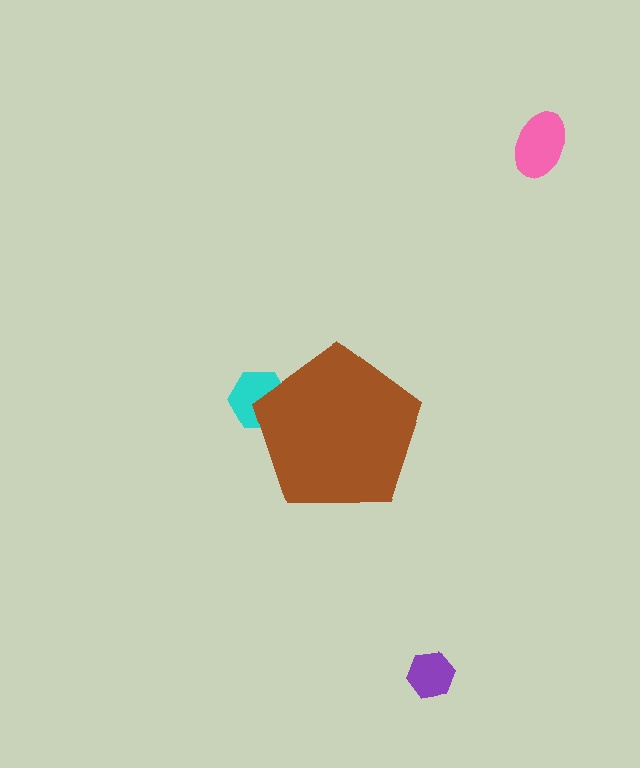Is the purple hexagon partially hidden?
No, the purple hexagon is fully visible.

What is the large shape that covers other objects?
A brown pentagon.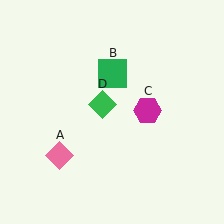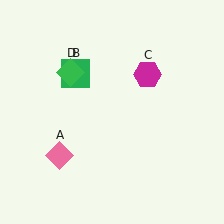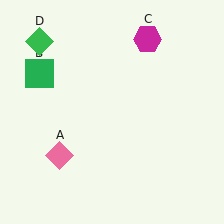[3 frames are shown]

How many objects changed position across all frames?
3 objects changed position: green square (object B), magenta hexagon (object C), green diamond (object D).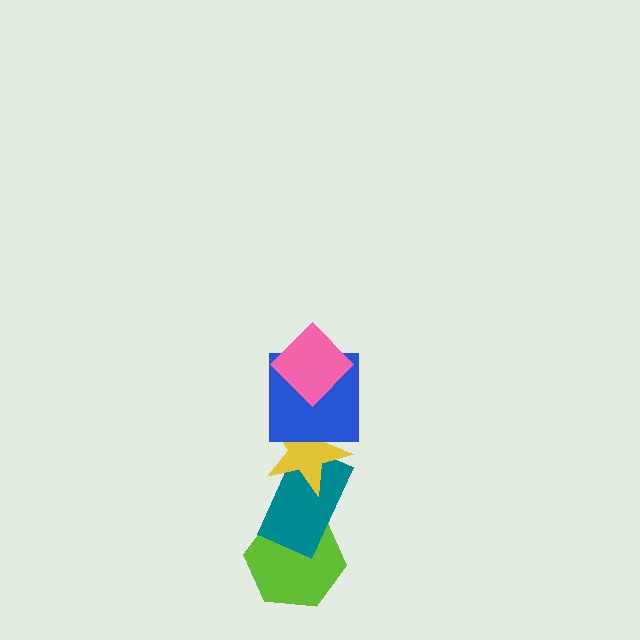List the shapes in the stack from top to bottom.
From top to bottom: the pink diamond, the blue square, the yellow star, the teal rectangle, the lime hexagon.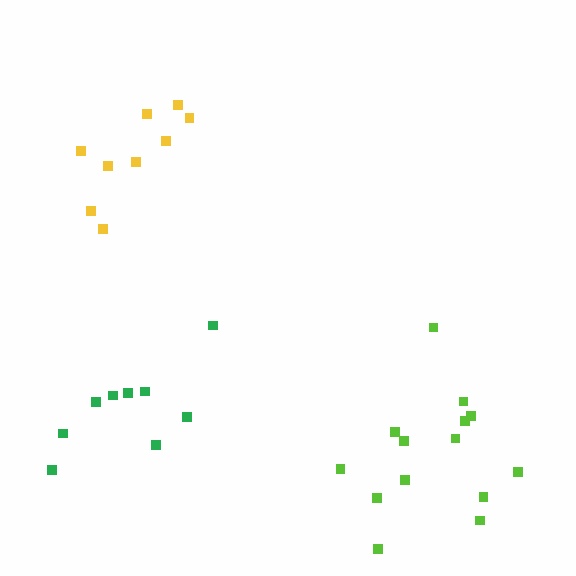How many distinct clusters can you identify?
There are 3 distinct clusters.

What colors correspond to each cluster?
The clusters are colored: green, yellow, lime.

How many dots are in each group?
Group 1: 9 dots, Group 2: 9 dots, Group 3: 14 dots (32 total).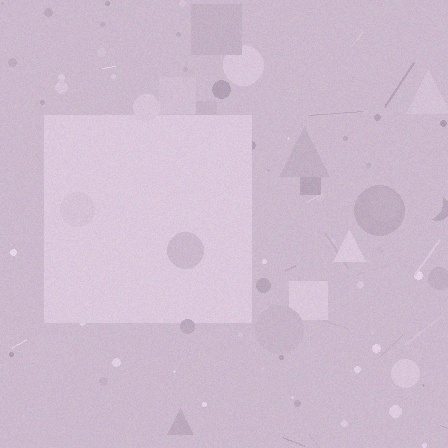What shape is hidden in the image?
A square is hidden in the image.